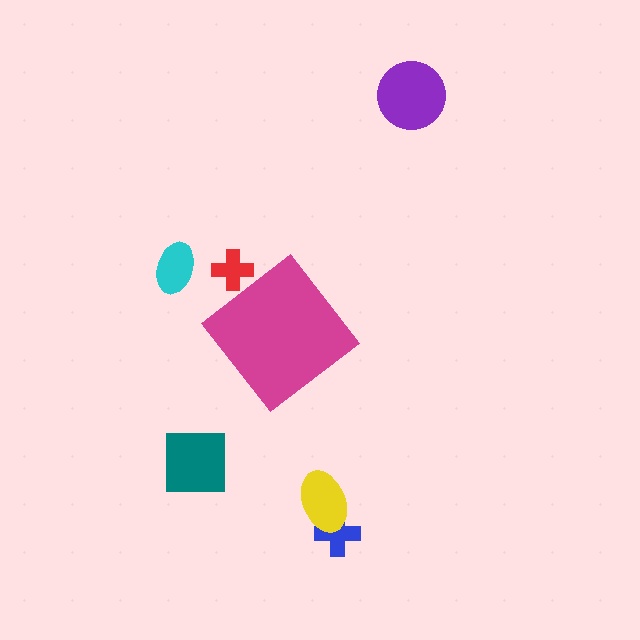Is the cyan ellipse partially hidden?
No, the cyan ellipse is fully visible.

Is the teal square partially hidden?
No, the teal square is fully visible.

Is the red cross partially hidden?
Yes, the red cross is partially hidden behind the magenta diamond.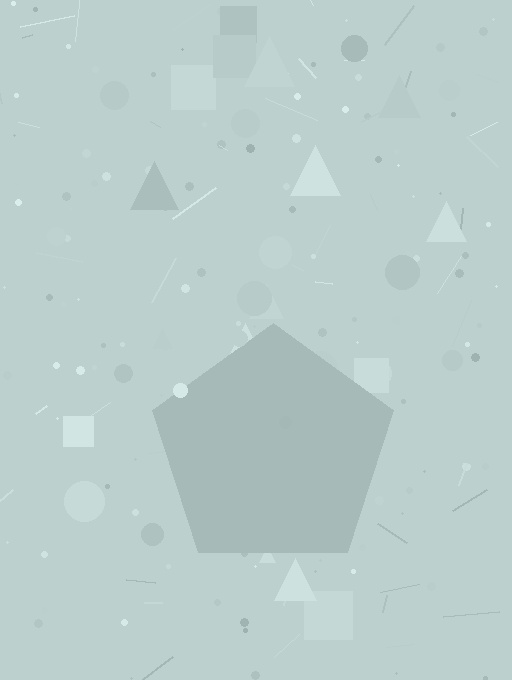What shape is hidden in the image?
A pentagon is hidden in the image.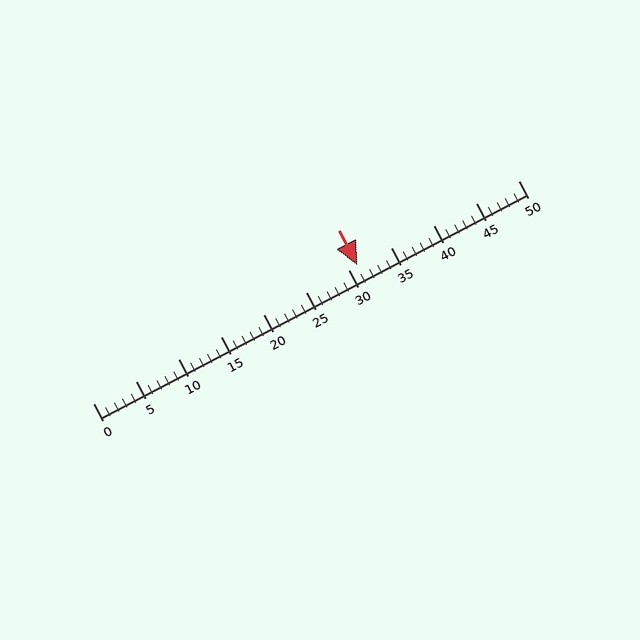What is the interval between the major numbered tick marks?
The major tick marks are spaced 5 units apart.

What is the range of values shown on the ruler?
The ruler shows values from 0 to 50.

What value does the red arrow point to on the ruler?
The red arrow points to approximately 31.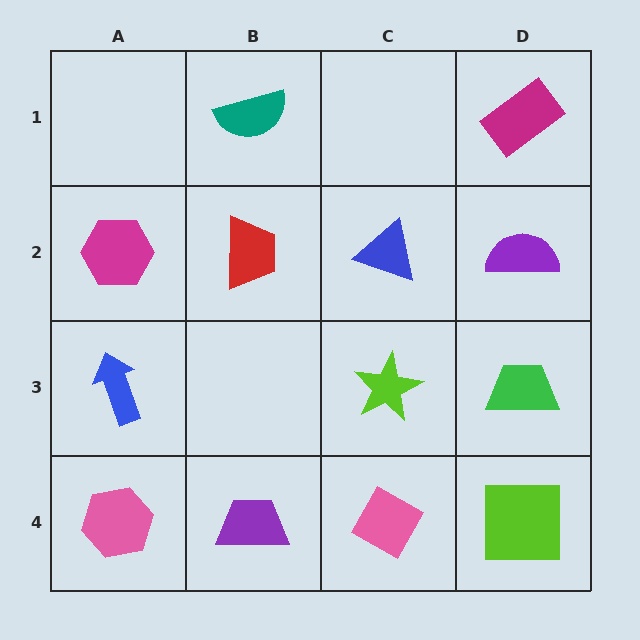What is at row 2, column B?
A red trapezoid.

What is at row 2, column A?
A magenta hexagon.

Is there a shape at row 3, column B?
No, that cell is empty.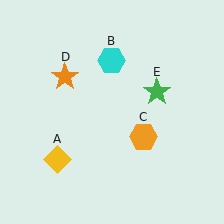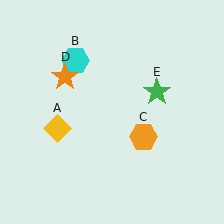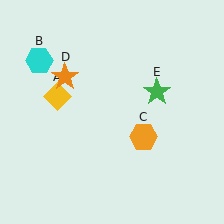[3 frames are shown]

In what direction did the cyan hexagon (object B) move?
The cyan hexagon (object B) moved left.